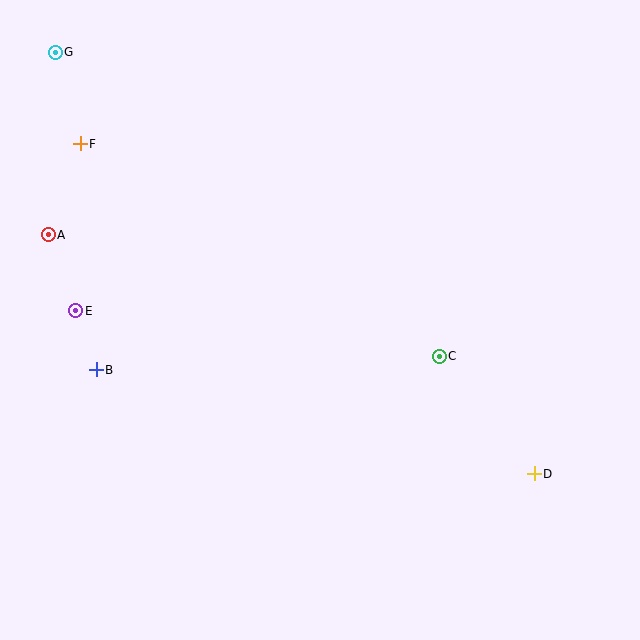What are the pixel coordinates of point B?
Point B is at (96, 370).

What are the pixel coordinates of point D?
Point D is at (534, 474).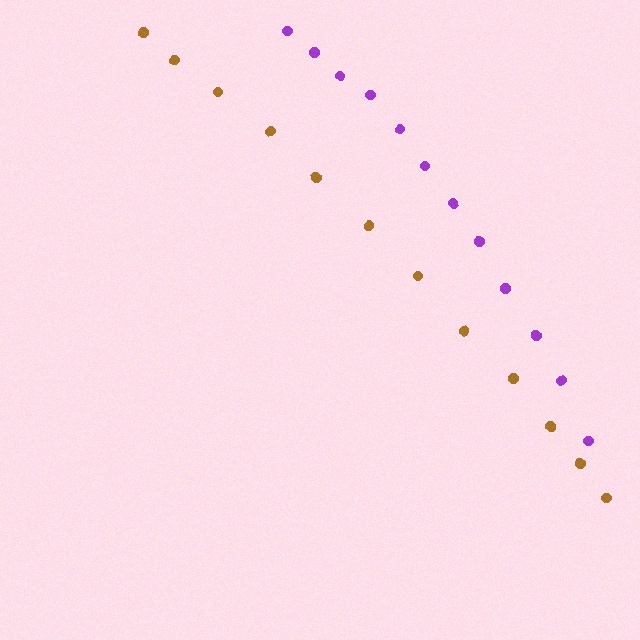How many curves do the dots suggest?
There are 2 distinct paths.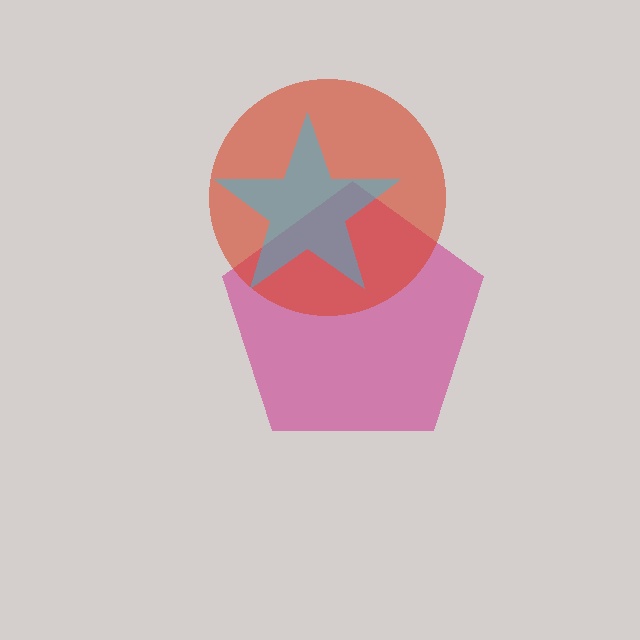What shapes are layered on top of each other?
The layered shapes are: a magenta pentagon, a red circle, a cyan star.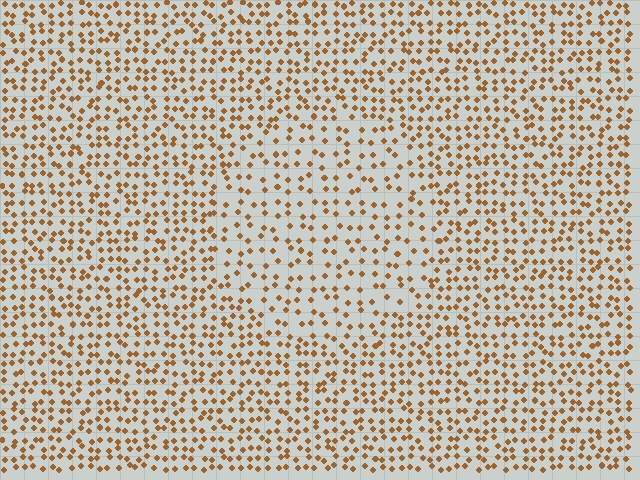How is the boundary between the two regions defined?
The boundary is defined by a change in element density (approximately 1.7x ratio). All elements are the same color, size, and shape.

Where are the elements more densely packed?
The elements are more densely packed outside the circle boundary.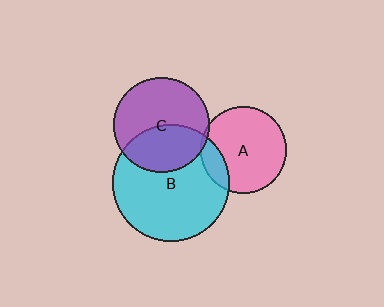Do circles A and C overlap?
Yes.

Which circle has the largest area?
Circle B (cyan).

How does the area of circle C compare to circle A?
Approximately 1.2 times.